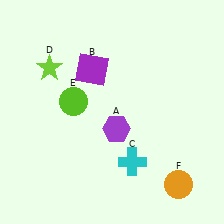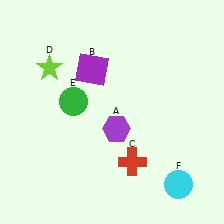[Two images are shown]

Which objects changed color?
C changed from cyan to red. E changed from lime to green. F changed from orange to cyan.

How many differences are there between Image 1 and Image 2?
There are 3 differences between the two images.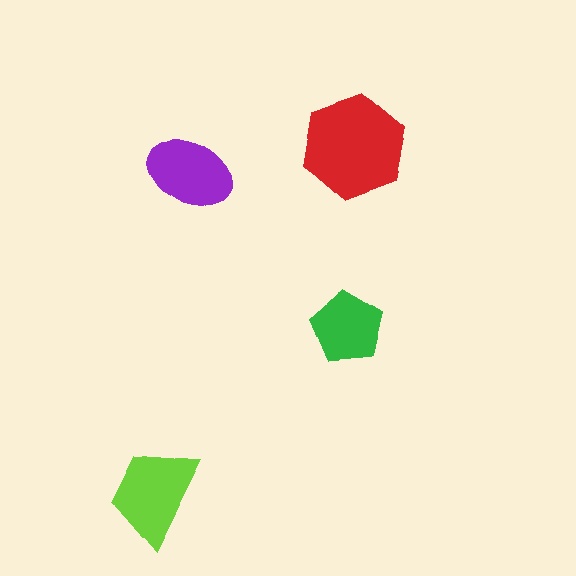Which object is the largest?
The red hexagon.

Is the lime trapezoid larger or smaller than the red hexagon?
Smaller.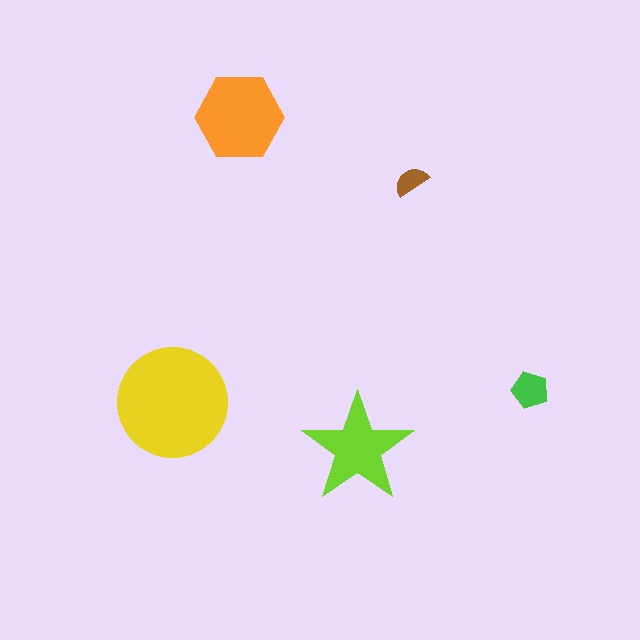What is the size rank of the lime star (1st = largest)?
3rd.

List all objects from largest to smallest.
The yellow circle, the orange hexagon, the lime star, the green pentagon, the brown semicircle.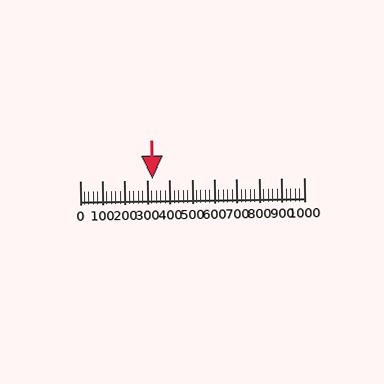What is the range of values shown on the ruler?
The ruler shows values from 0 to 1000.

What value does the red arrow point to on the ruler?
The red arrow points to approximately 322.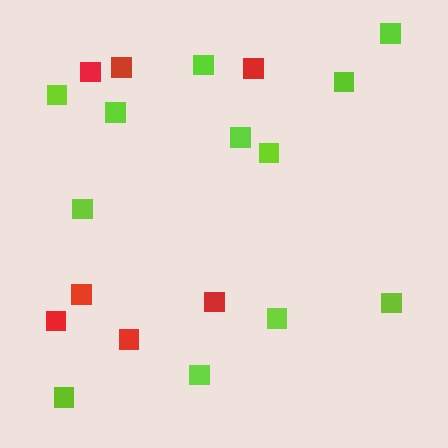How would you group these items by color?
There are 2 groups: one group of lime squares (12) and one group of red squares (7).